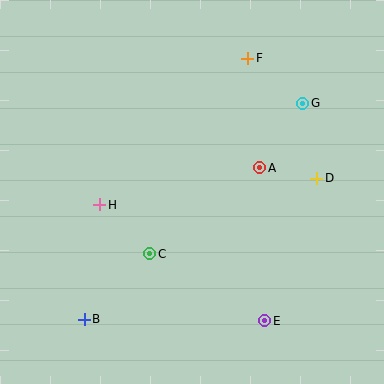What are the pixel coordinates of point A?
Point A is at (260, 168).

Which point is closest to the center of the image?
Point A at (260, 168) is closest to the center.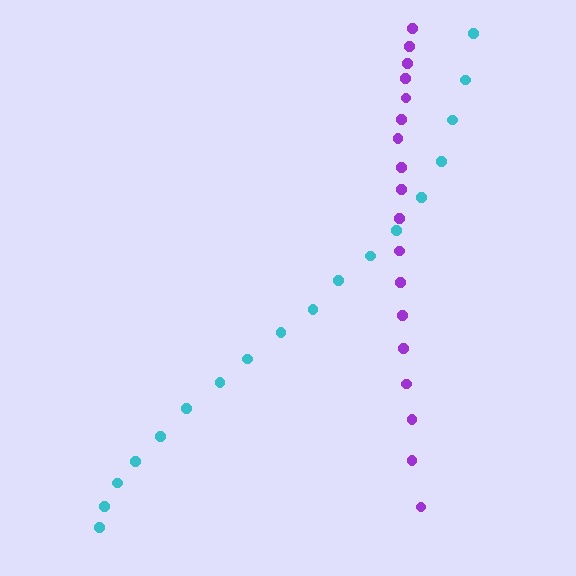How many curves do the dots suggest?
There are 2 distinct paths.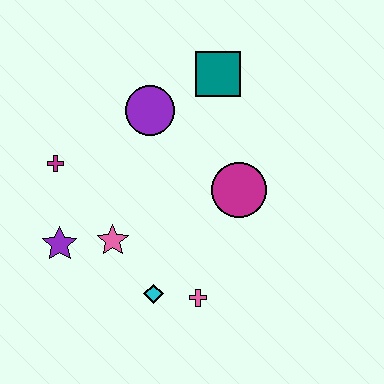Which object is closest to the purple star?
The pink star is closest to the purple star.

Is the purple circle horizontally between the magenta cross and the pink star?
No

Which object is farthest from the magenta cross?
The pink cross is farthest from the magenta cross.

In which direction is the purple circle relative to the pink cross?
The purple circle is above the pink cross.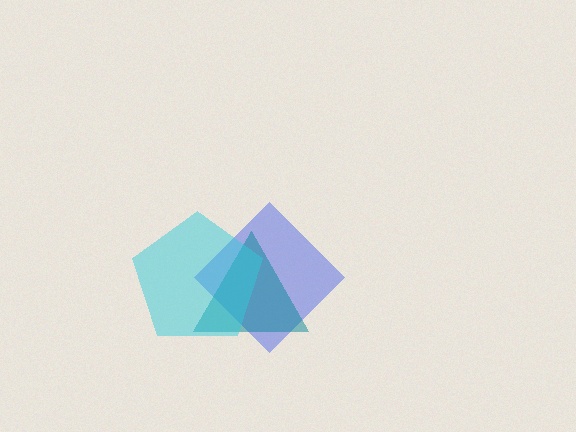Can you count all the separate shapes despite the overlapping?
Yes, there are 3 separate shapes.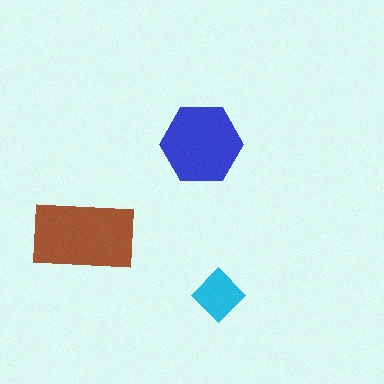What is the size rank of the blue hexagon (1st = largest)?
2nd.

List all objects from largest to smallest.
The brown rectangle, the blue hexagon, the cyan diamond.